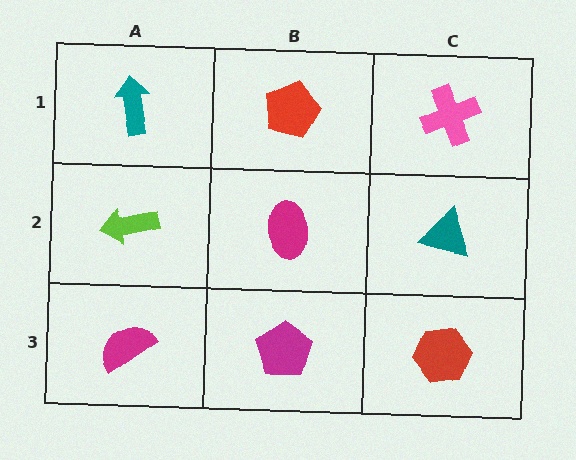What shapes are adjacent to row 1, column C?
A teal triangle (row 2, column C), a red pentagon (row 1, column B).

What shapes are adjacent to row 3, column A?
A lime arrow (row 2, column A), a magenta pentagon (row 3, column B).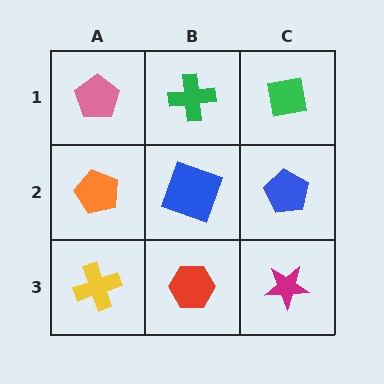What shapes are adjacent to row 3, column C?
A blue pentagon (row 2, column C), a red hexagon (row 3, column B).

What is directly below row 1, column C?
A blue pentagon.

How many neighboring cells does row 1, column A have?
2.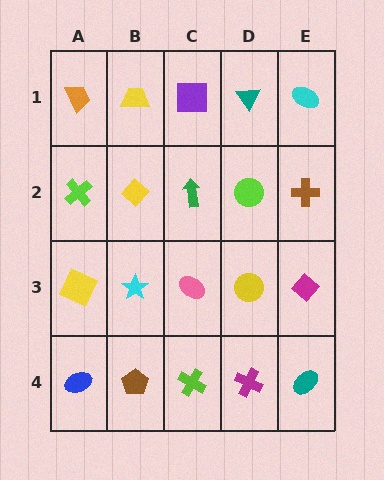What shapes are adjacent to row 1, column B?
A yellow diamond (row 2, column B), an orange trapezoid (row 1, column A), a purple square (row 1, column C).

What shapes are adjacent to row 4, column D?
A yellow circle (row 3, column D), a lime cross (row 4, column C), a teal ellipse (row 4, column E).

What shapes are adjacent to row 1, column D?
A lime circle (row 2, column D), a purple square (row 1, column C), a cyan ellipse (row 1, column E).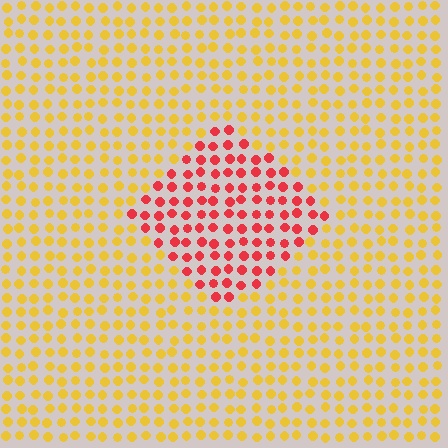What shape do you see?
I see a diamond.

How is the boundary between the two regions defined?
The boundary is defined purely by a slight shift in hue (about 52 degrees). Spacing, size, and orientation are identical on both sides.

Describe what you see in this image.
The image is filled with small yellow elements in a uniform arrangement. A diamond-shaped region is visible where the elements are tinted to a slightly different hue, forming a subtle color boundary.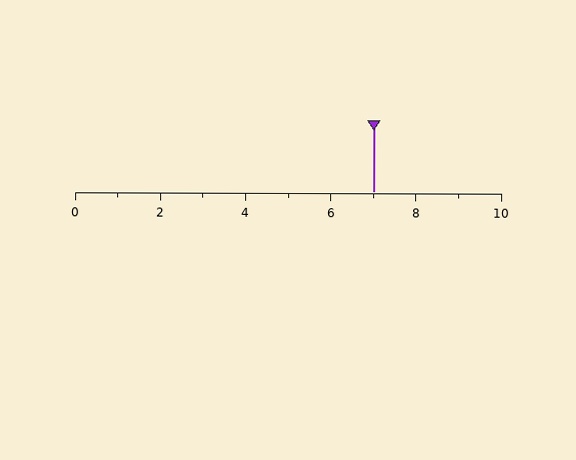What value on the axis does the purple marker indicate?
The marker indicates approximately 7.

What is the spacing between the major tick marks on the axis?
The major ticks are spaced 2 apart.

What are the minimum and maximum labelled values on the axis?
The axis runs from 0 to 10.